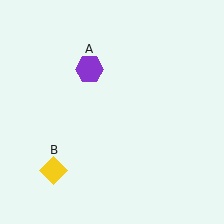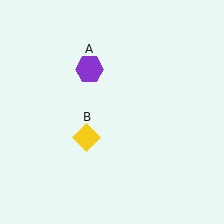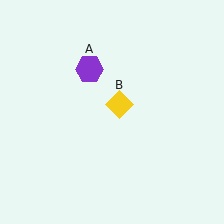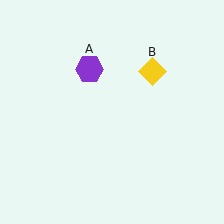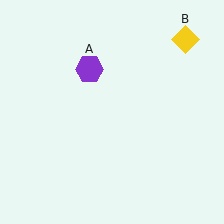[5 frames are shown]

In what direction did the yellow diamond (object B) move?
The yellow diamond (object B) moved up and to the right.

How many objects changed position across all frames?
1 object changed position: yellow diamond (object B).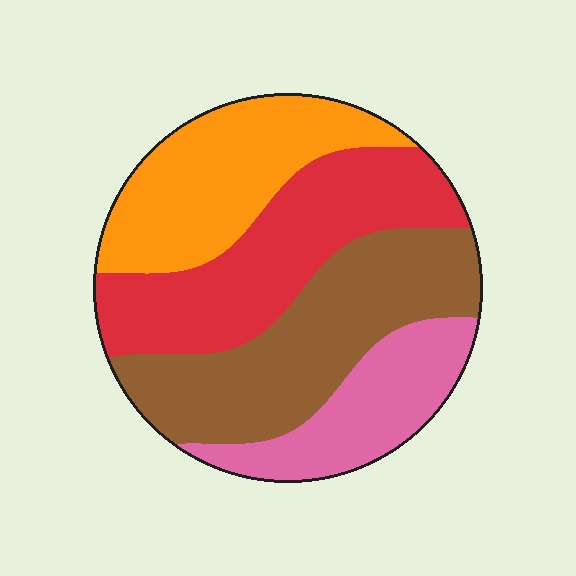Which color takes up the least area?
Pink, at roughly 15%.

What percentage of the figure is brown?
Brown covers roughly 30% of the figure.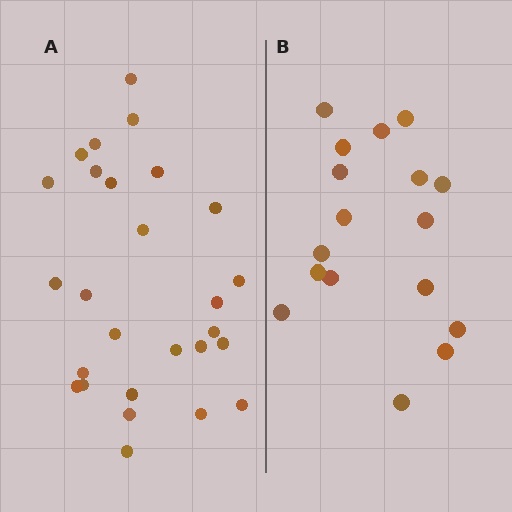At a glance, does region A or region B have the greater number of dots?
Region A (the left region) has more dots.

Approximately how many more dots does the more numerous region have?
Region A has roughly 10 or so more dots than region B.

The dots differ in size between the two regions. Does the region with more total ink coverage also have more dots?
No. Region B has more total ink coverage because its dots are larger, but region A actually contains more individual dots. Total area can be misleading — the number of items is what matters here.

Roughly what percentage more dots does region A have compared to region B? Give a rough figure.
About 60% more.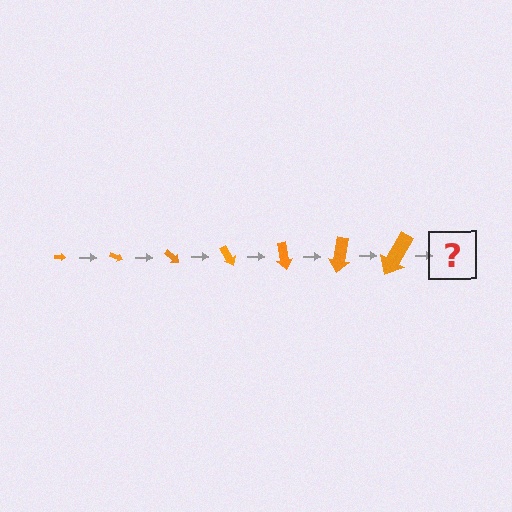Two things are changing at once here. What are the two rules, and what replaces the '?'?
The two rules are that the arrow grows larger each step and it rotates 20 degrees each step. The '?' should be an arrow, larger than the previous one and rotated 140 degrees from the start.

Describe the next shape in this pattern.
It should be an arrow, larger than the previous one and rotated 140 degrees from the start.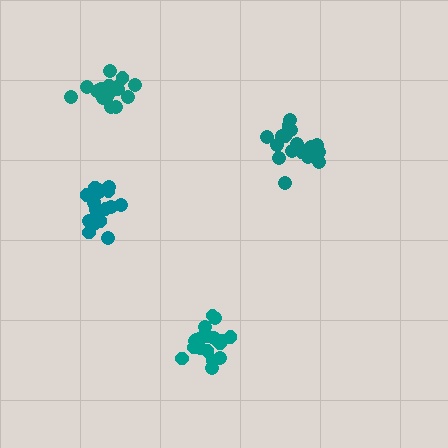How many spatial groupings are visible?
There are 4 spatial groupings.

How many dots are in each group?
Group 1: 18 dots, Group 2: 18 dots, Group 3: 19 dots, Group 4: 18 dots (73 total).